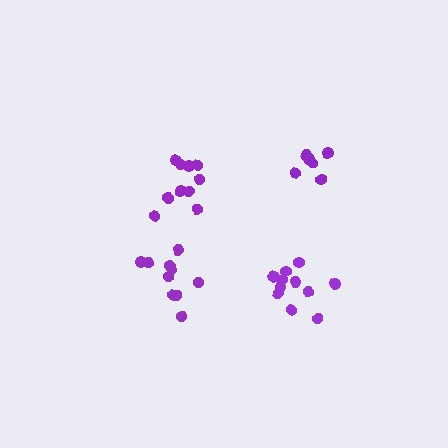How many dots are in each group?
Group 1: 6 dots, Group 2: 11 dots, Group 3: 11 dots, Group 4: 10 dots (38 total).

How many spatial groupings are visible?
There are 4 spatial groupings.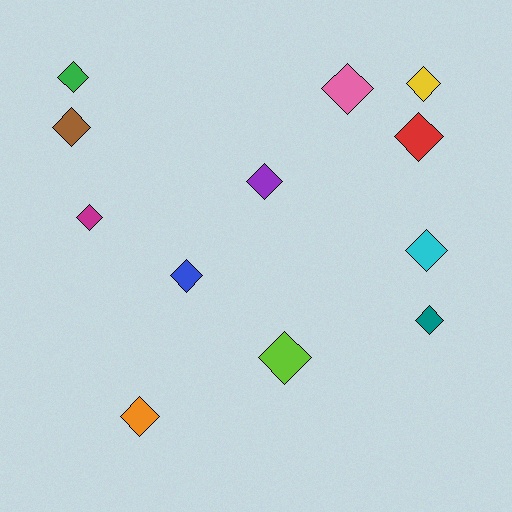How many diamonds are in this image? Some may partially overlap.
There are 12 diamonds.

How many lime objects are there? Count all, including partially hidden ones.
There is 1 lime object.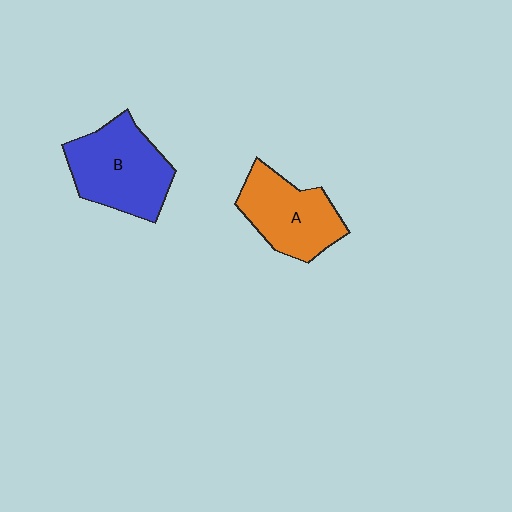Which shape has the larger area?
Shape B (blue).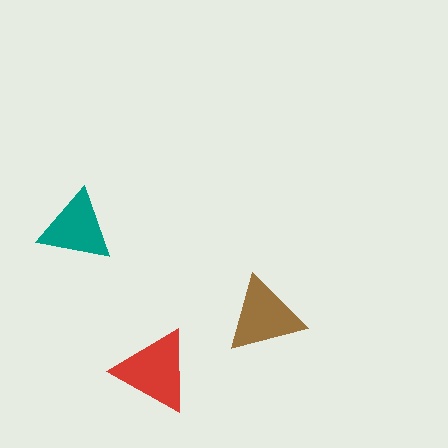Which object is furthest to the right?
The brown triangle is rightmost.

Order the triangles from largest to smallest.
the red one, the brown one, the teal one.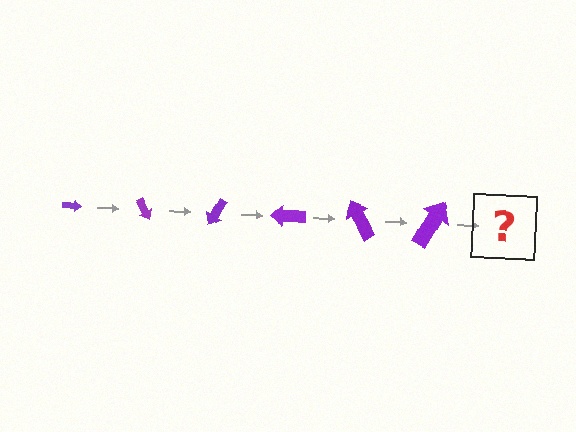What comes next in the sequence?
The next element should be an arrow, larger than the previous one and rotated 360 degrees from the start.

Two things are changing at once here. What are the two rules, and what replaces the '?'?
The two rules are that the arrow grows larger each step and it rotates 60 degrees each step. The '?' should be an arrow, larger than the previous one and rotated 360 degrees from the start.